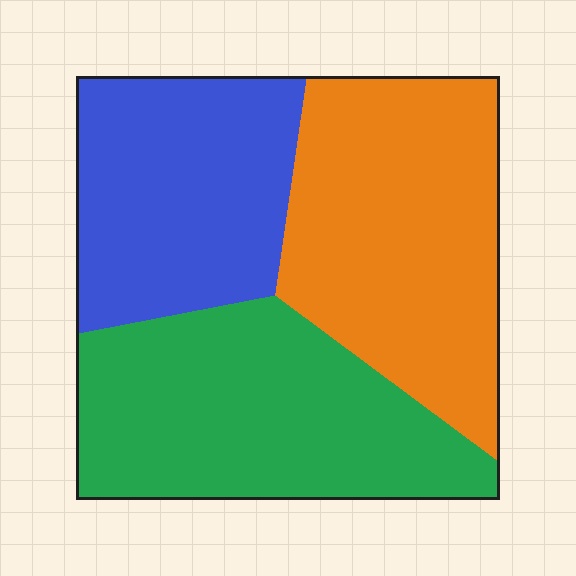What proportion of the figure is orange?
Orange covers 36% of the figure.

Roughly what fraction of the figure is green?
Green takes up about three eighths (3/8) of the figure.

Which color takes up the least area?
Blue, at roughly 30%.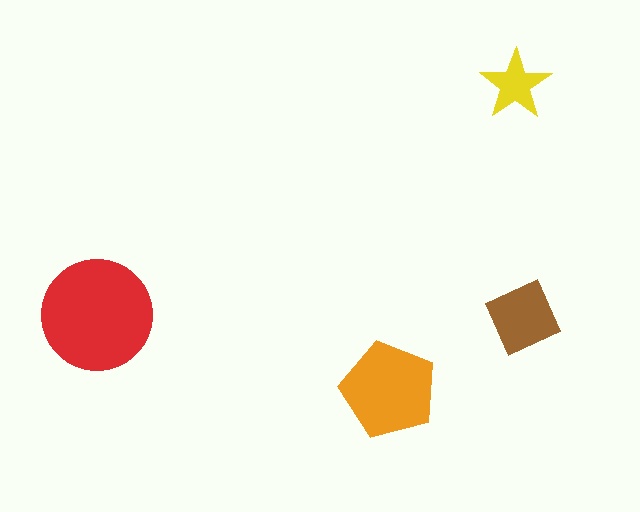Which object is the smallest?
The yellow star.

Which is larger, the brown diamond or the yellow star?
The brown diamond.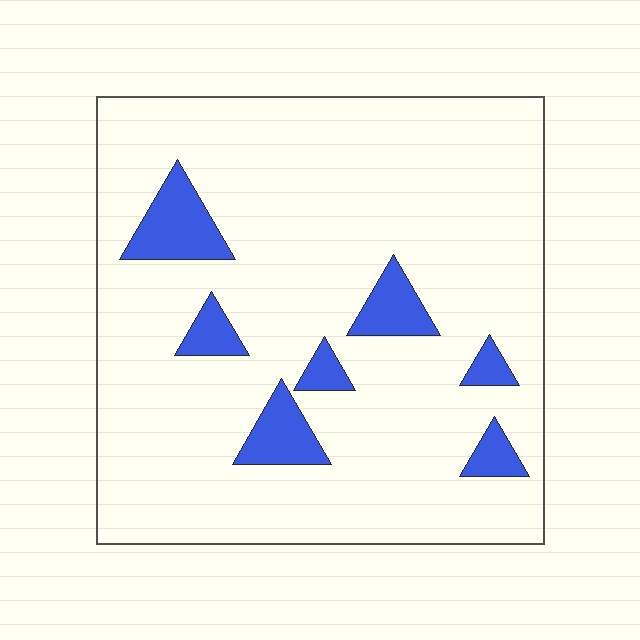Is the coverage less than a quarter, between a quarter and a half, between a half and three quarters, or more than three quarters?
Less than a quarter.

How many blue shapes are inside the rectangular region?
7.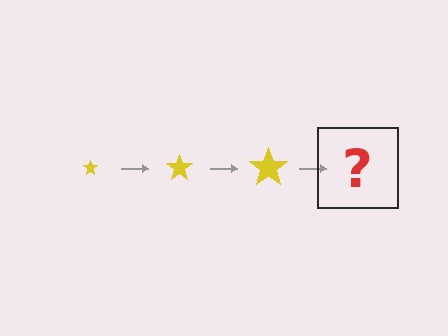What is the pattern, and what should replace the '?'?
The pattern is that the star gets progressively larger each step. The '?' should be a yellow star, larger than the previous one.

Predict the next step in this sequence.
The next step is a yellow star, larger than the previous one.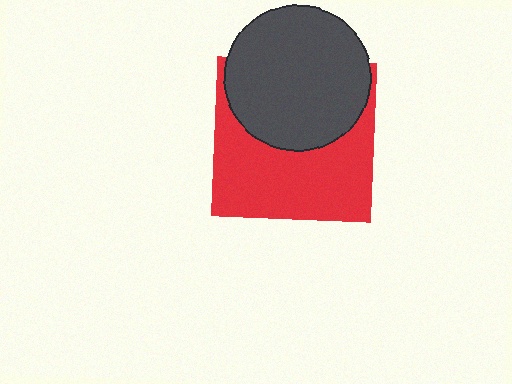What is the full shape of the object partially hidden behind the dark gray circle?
The partially hidden object is a red square.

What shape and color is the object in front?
The object in front is a dark gray circle.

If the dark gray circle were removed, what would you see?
You would see the complete red square.